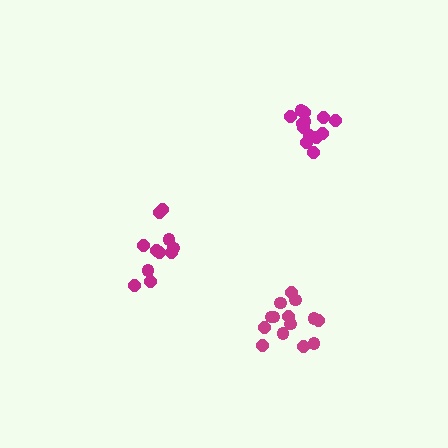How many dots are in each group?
Group 1: 11 dots, Group 2: 14 dots, Group 3: 13 dots (38 total).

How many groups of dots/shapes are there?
There are 3 groups.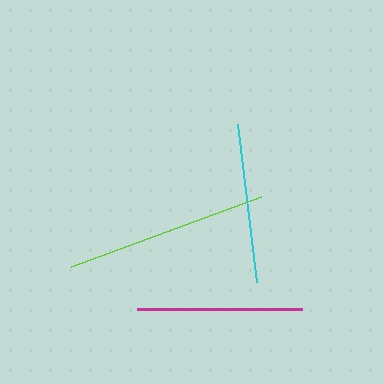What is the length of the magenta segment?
The magenta segment is approximately 165 pixels long.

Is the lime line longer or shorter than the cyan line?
The lime line is longer than the cyan line.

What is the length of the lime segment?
The lime segment is approximately 202 pixels long.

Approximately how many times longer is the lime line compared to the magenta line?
The lime line is approximately 1.2 times the length of the magenta line.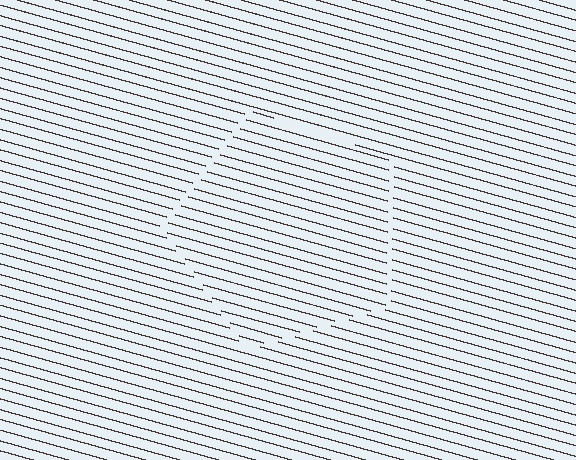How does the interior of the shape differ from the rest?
The interior of the shape contains the same grating, shifted by half a period — the contour is defined by the phase discontinuity where line-ends from the inner and outer gratings abut.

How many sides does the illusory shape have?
5 sides — the line-ends trace a pentagon.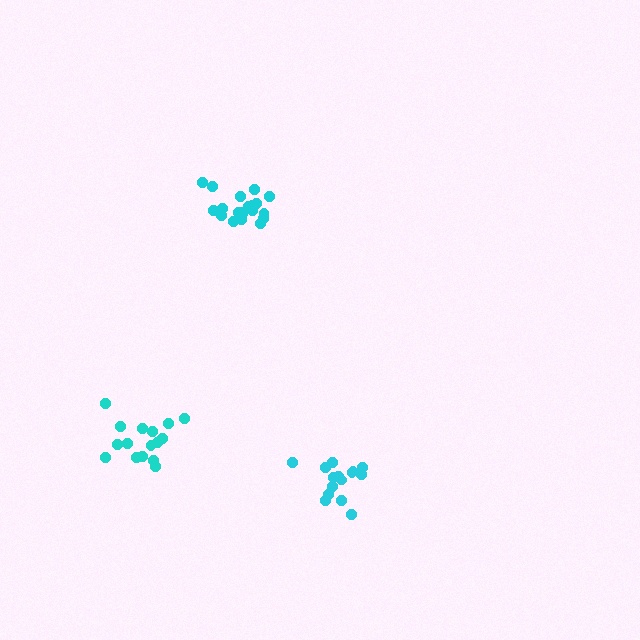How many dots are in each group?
Group 1: 15 dots, Group 2: 20 dots, Group 3: 16 dots (51 total).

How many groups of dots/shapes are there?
There are 3 groups.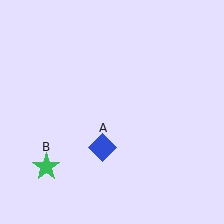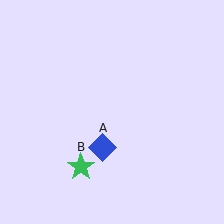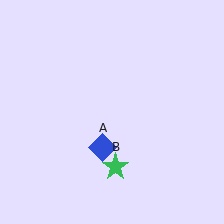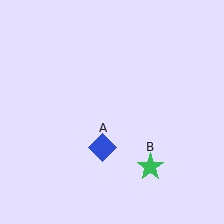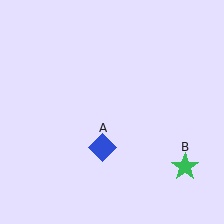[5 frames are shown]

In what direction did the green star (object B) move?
The green star (object B) moved right.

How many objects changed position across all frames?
1 object changed position: green star (object B).